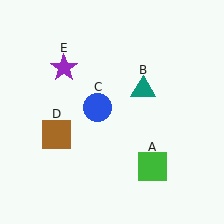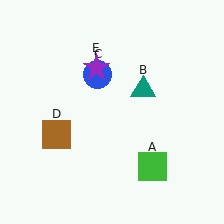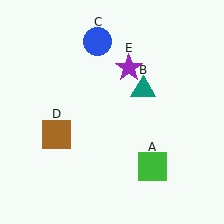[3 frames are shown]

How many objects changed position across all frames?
2 objects changed position: blue circle (object C), purple star (object E).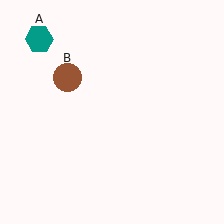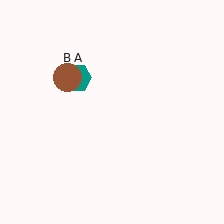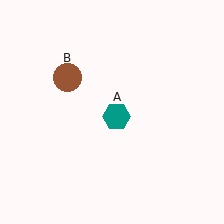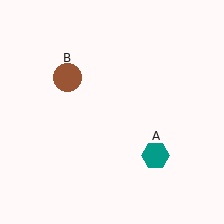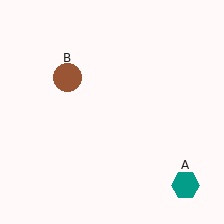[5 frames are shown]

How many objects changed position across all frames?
1 object changed position: teal hexagon (object A).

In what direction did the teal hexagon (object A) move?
The teal hexagon (object A) moved down and to the right.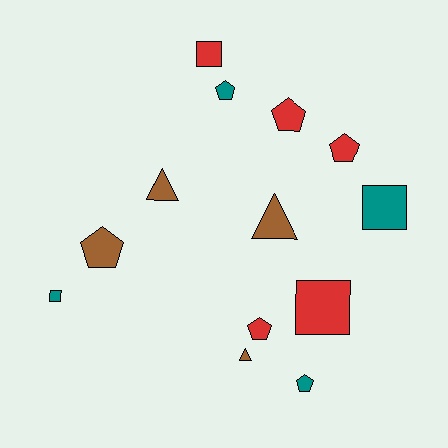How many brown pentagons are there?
There is 1 brown pentagon.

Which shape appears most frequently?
Pentagon, with 6 objects.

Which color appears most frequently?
Red, with 5 objects.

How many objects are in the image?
There are 13 objects.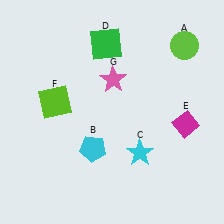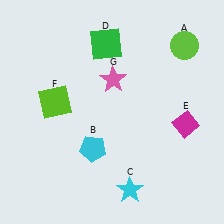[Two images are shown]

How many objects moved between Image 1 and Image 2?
1 object moved between the two images.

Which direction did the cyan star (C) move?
The cyan star (C) moved down.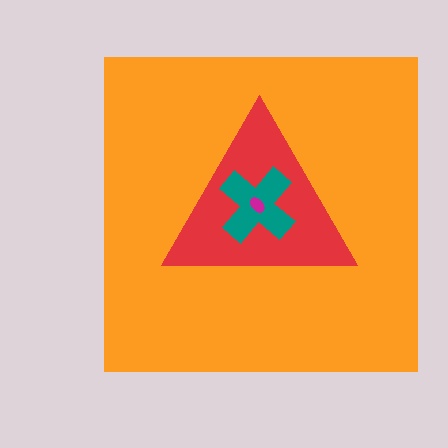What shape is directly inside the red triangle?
The teal cross.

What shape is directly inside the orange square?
The red triangle.